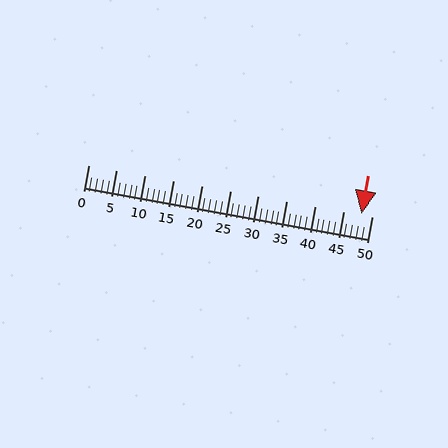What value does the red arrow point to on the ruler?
The red arrow points to approximately 48.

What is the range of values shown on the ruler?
The ruler shows values from 0 to 50.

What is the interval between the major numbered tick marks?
The major tick marks are spaced 5 units apart.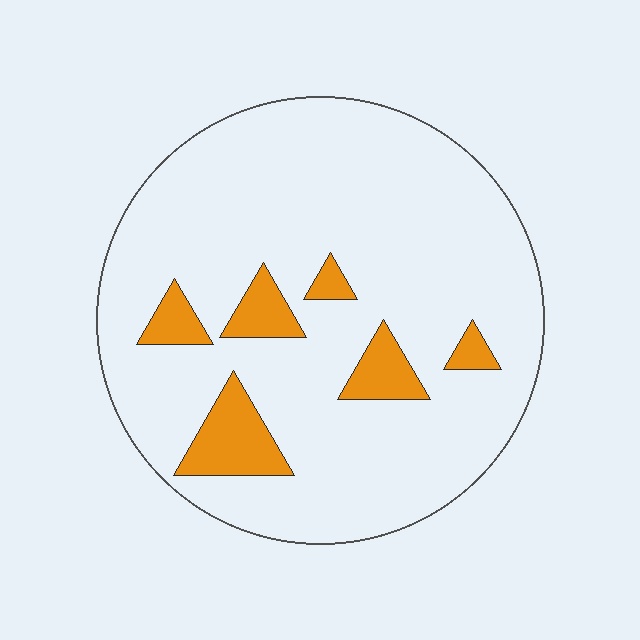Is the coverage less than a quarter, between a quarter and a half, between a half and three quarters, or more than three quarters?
Less than a quarter.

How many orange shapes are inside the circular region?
6.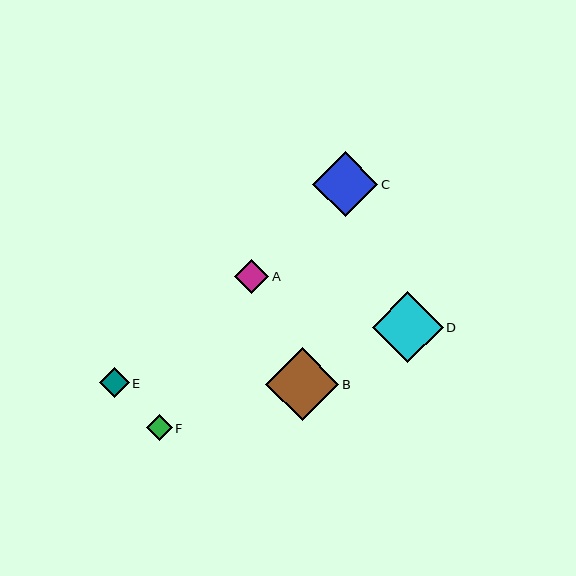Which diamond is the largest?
Diamond B is the largest with a size of approximately 74 pixels.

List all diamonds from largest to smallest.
From largest to smallest: B, D, C, A, E, F.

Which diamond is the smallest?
Diamond F is the smallest with a size of approximately 26 pixels.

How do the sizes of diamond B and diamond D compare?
Diamond B and diamond D are approximately the same size.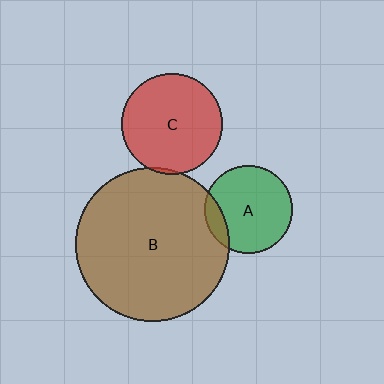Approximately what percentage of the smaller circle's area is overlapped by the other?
Approximately 15%.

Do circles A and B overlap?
Yes.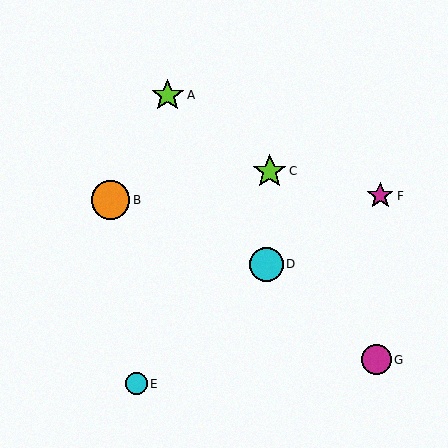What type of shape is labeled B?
Shape B is an orange circle.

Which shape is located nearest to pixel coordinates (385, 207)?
The magenta star (labeled F) at (380, 196) is nearest to that location.